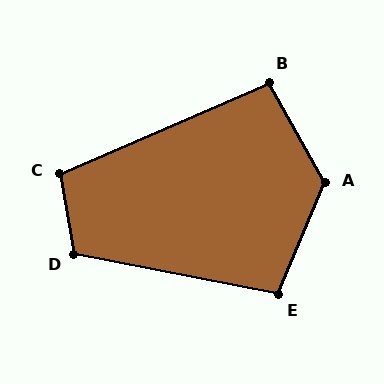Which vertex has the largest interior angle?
A, at approximately 128 degrees.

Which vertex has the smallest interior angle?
B, at approximately 96 degrees.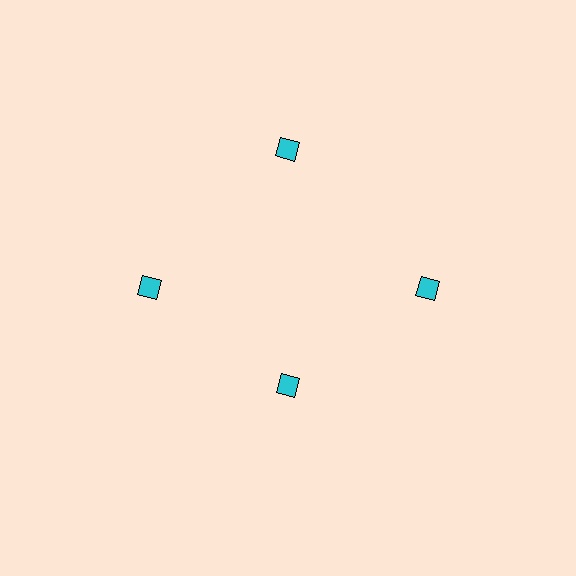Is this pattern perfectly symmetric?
No. The 4 cyan diamonds are arranged in a ring, but one element near the 6 o'clock position is pulled inward toward the center, breaking the 4-fold rotational symmetry.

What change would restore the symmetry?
The symmetry would be restored by moving it outward, back onto the ring so that all 4 diamonds sit at equal angles and equal distance from the center.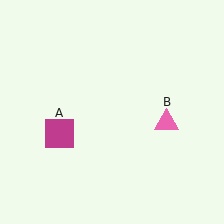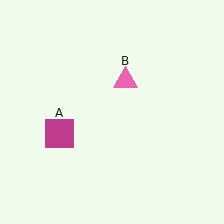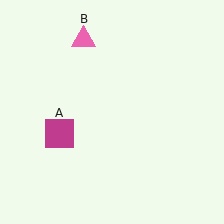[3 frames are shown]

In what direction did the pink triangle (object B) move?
The pink triangle (object B) moved up and to the left.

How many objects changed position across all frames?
1 object changed position: pink triangle (object B).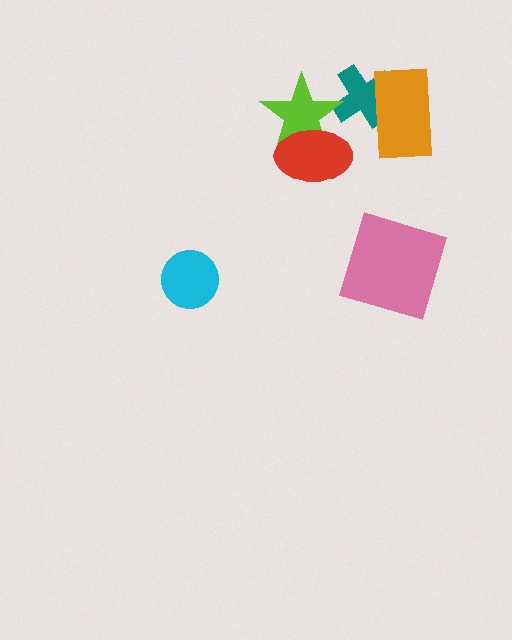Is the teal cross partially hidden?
Yes, it is partially covered by another shape.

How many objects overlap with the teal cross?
2 objects overlap with the teal cross.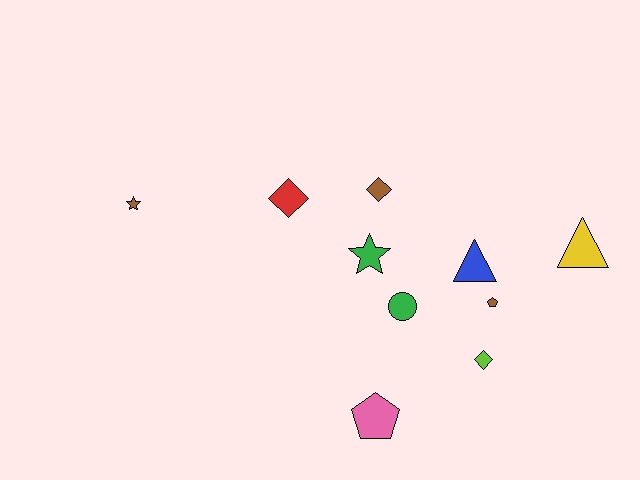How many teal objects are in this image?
There are no teal objects.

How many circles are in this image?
There is 1 circle.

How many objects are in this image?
There are 10 objects.